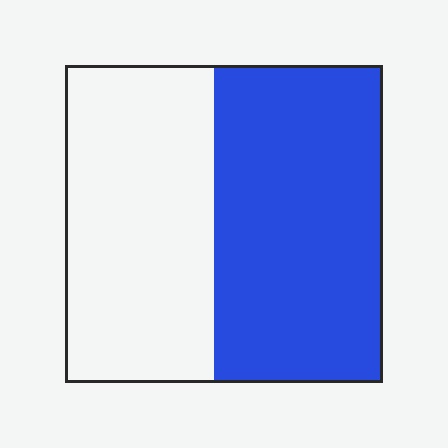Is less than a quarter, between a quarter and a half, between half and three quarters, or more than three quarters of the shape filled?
Between half and three quarters.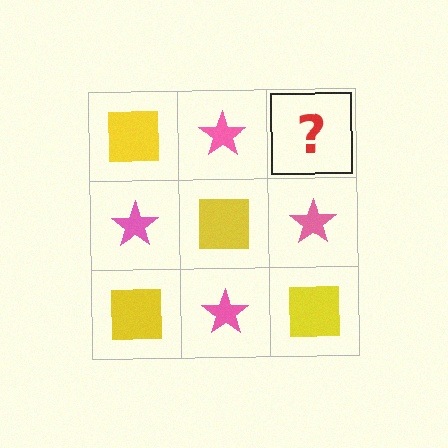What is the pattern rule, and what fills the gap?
The rule is that it alternates yellow square and pink star in a checkerboard pattern. The gap should be filled with a yellow square.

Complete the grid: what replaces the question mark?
The question mark should be replaced with a yellow square.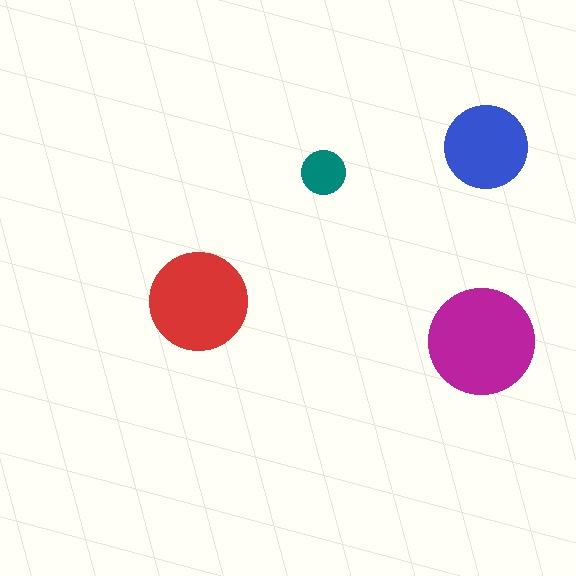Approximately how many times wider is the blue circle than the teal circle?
About 2 times wider.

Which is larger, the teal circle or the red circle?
The red one.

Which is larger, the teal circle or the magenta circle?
The magenta one.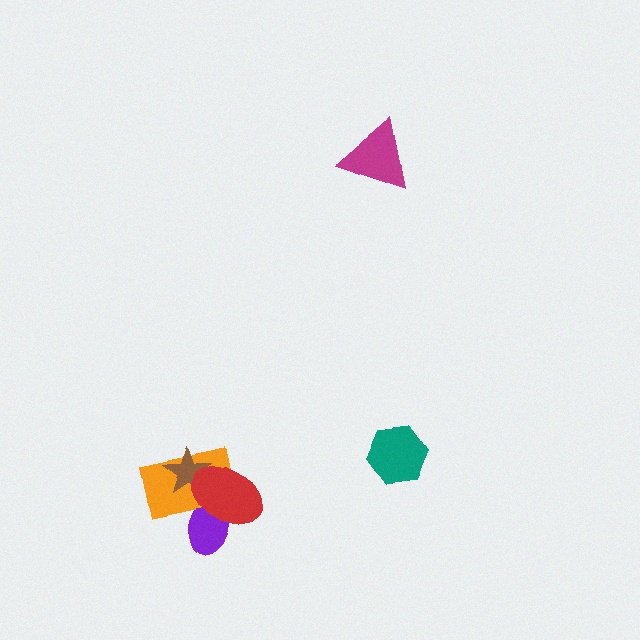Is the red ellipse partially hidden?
No, no other shape covers it.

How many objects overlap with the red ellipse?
3 objects overlap with the red ellipse.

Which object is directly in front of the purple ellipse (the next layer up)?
The orange rectangle is directly in front of the purple ellipse.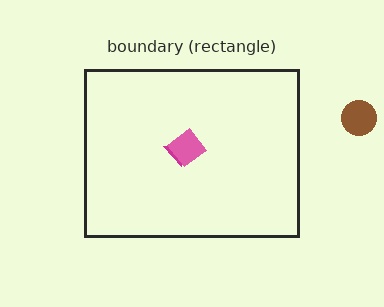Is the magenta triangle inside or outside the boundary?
Inside.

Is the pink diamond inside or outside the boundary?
Inside.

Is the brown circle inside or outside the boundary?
Outside.